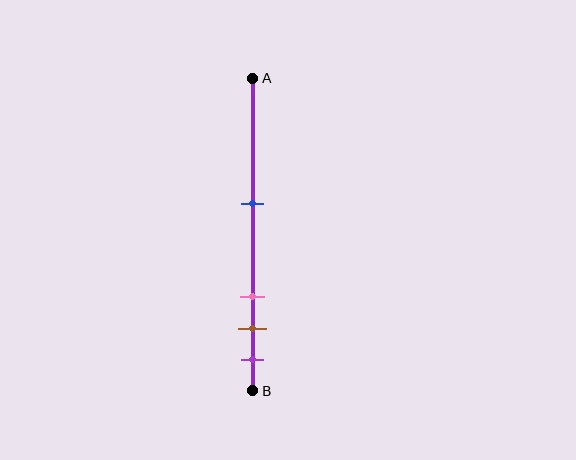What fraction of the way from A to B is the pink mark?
The pink mark is approximately 70% (0.7) of the way from A to B.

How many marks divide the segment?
There are 4 marks dividing the segment.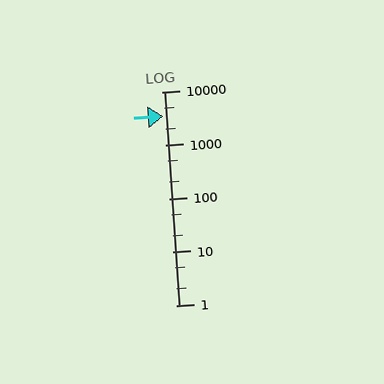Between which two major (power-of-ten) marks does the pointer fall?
The pointer is between 1000 and 10000.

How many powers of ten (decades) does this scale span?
The scale spans 4 decades, from 1 to 10000.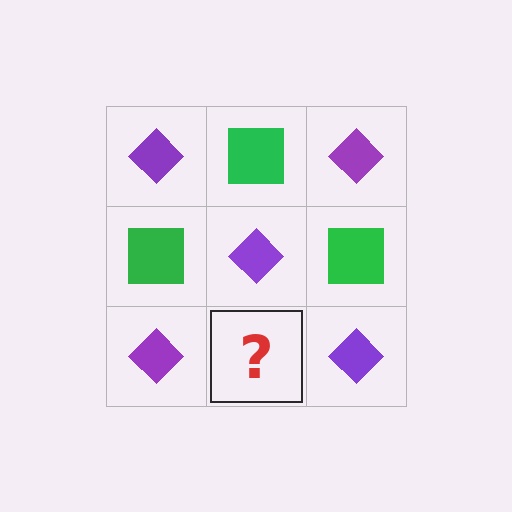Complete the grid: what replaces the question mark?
The question mark should be replaced with a green square.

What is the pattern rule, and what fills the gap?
The rule is that it alternates purple diamond and green square in a checkerboard pattern. The gap should be filled with a green square.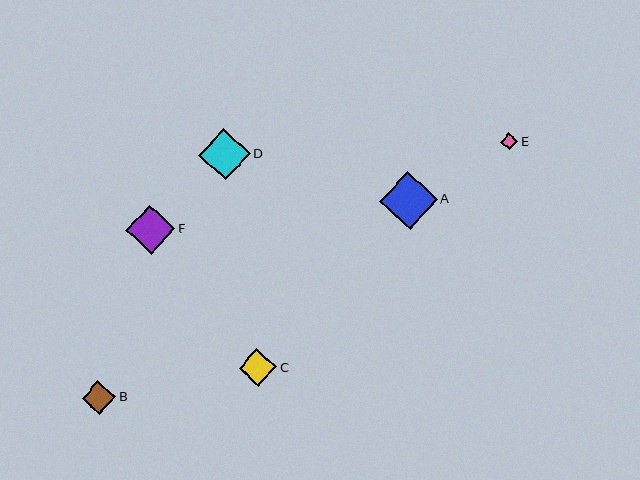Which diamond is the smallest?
Diamond E is the smallest with a size of approximately 17 pixels.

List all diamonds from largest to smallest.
From largest to smallest: A, D, F, C, B, E.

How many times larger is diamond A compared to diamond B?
Diamond A is approximately 1.7 times the size of diamond B.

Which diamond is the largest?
Diamond A is the largest with a size of approximately 58 pixels.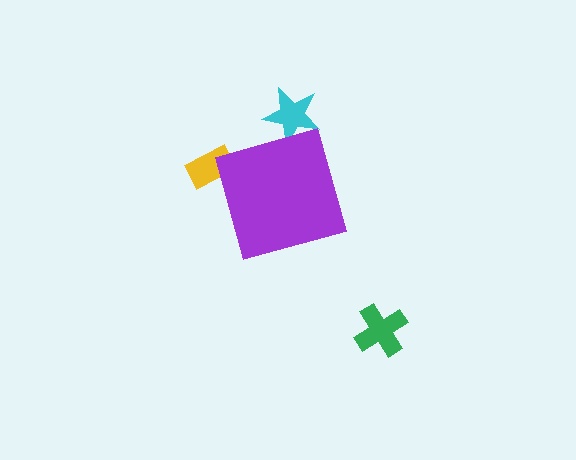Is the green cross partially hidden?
No, the green cross is fully visible.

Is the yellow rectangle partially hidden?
Yes, the yellow rectangle is partially hidden behind the purple diamond.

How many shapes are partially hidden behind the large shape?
2 shapes are partially hidden.